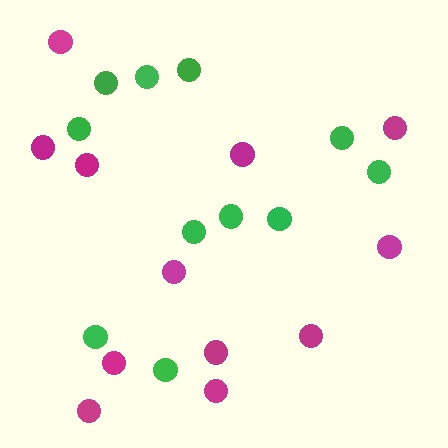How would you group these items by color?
There are 2 groups: one group of green circles (11) and one group of magenta circles (12).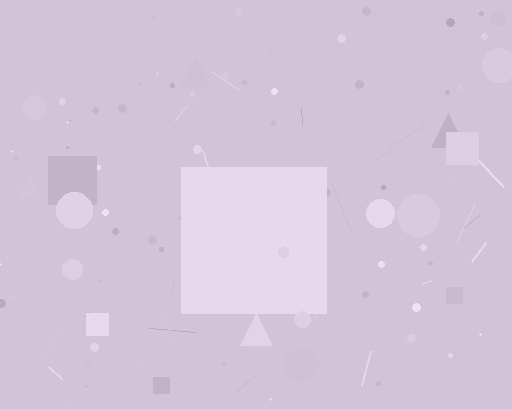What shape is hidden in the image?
A square is hidden in the image.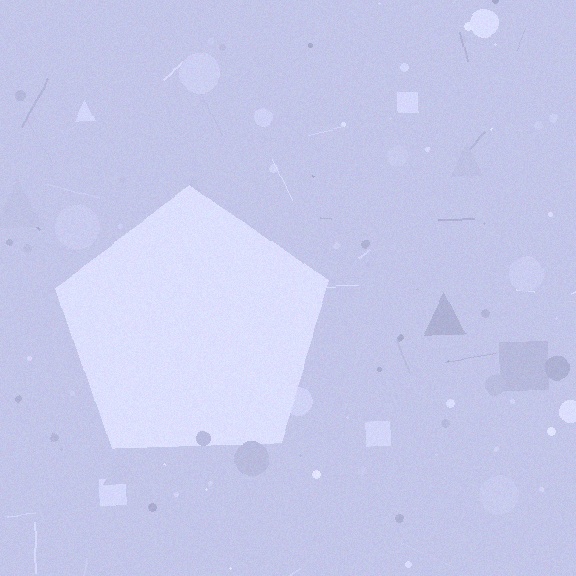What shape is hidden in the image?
A pentagon is hidden in the image.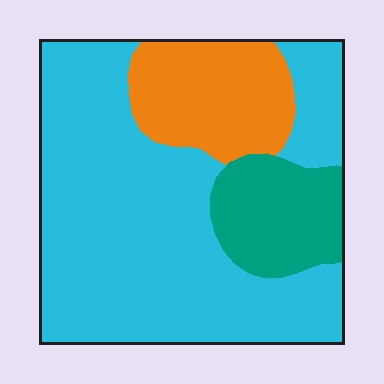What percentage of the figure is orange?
Orange takes up less than a quarter of the figure.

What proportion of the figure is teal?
Teal covers roughly 15% of the figure.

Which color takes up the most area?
Cyan, at roughly 65%.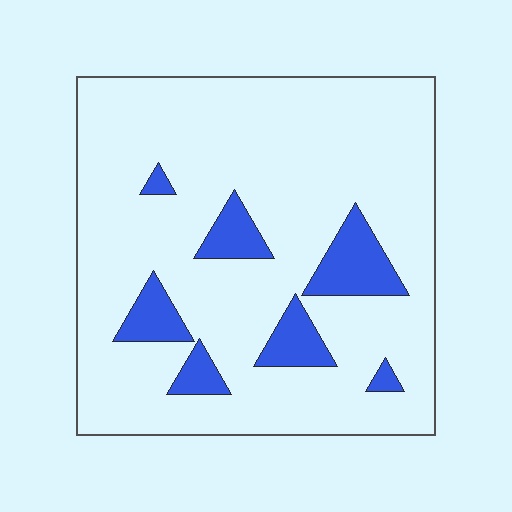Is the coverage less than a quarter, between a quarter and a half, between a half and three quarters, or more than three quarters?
Less than a quarter.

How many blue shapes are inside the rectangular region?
7.